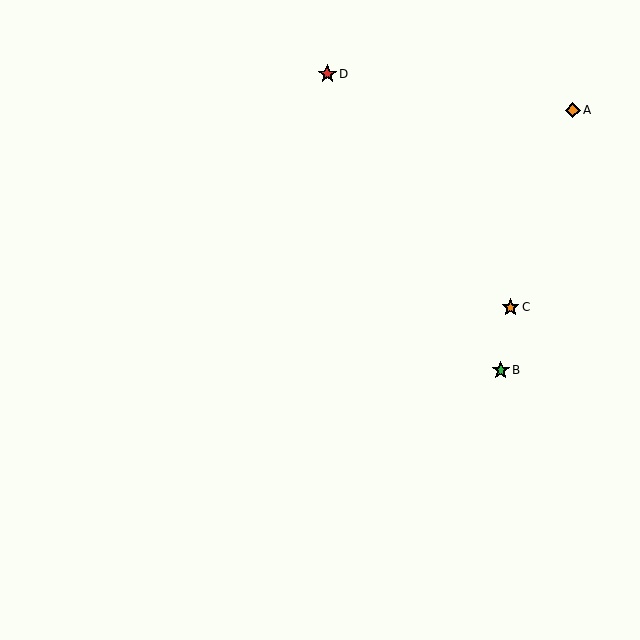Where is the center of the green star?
The center of the green star is at (501, 370).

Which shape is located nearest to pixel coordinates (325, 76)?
The red star (labeled D) at (327, 74) is nearest to that location.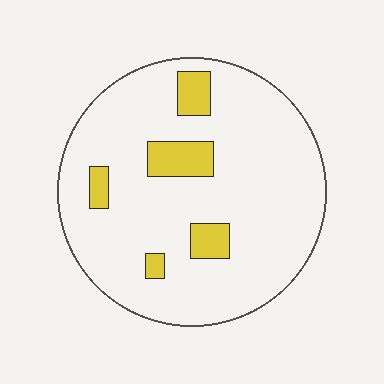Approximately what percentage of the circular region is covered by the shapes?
Approximately 10%.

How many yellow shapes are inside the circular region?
5.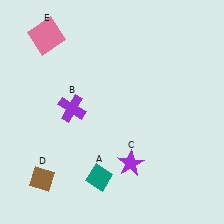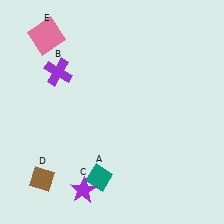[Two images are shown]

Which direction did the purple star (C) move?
The purple star (C) moved left.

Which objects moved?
The objects that moved are: the purple cross (B), the purple star (C).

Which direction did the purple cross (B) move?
The purple cross (B) moved up.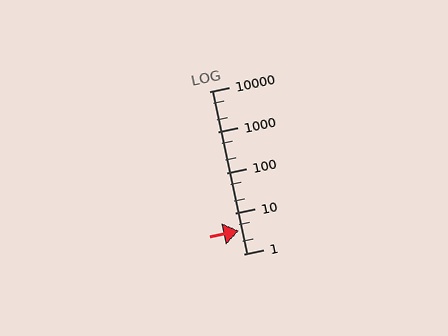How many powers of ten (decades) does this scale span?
The scale spans 4 decades, from 1 to 10000.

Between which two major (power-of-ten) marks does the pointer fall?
The pointer is between 1 and 10.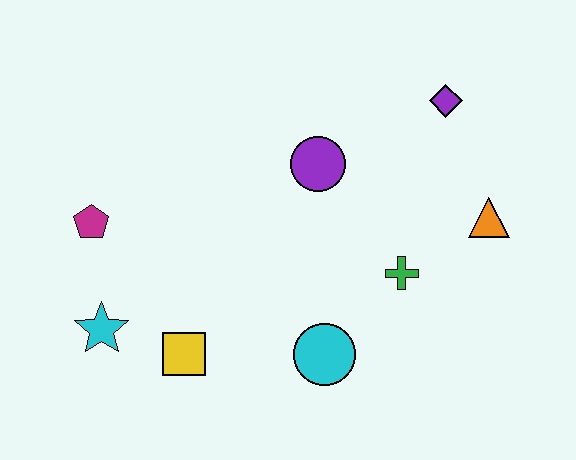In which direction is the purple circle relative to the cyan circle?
The purple circle is above the cyan circle.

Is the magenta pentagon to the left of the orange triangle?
Yes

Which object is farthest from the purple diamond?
The cyan star is farthest from the purple diamond.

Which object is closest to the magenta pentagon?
The cyan star is closest to the magenta pentagon.